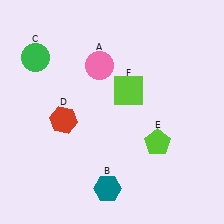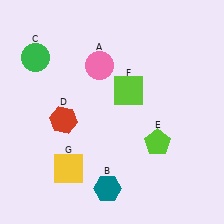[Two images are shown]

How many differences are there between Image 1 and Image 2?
There is 1 difference between the two images.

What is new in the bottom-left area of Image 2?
A yellow square (G) was added in the bottom-left area of Image 2.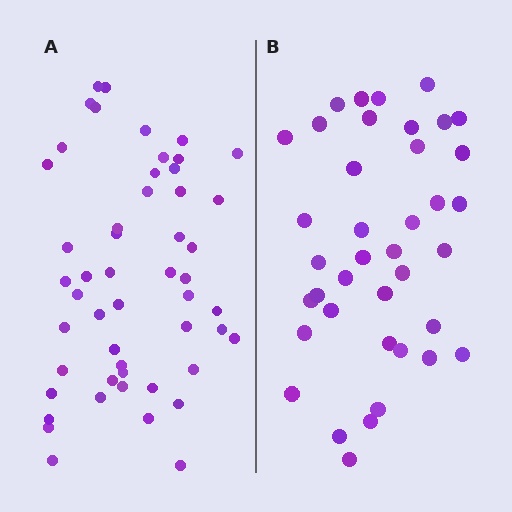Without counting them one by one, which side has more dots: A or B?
Region A (the left region) has more dots.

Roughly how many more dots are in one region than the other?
Region A has roughly 12 or so more dots than region B.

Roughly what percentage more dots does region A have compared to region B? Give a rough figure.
About 30% more.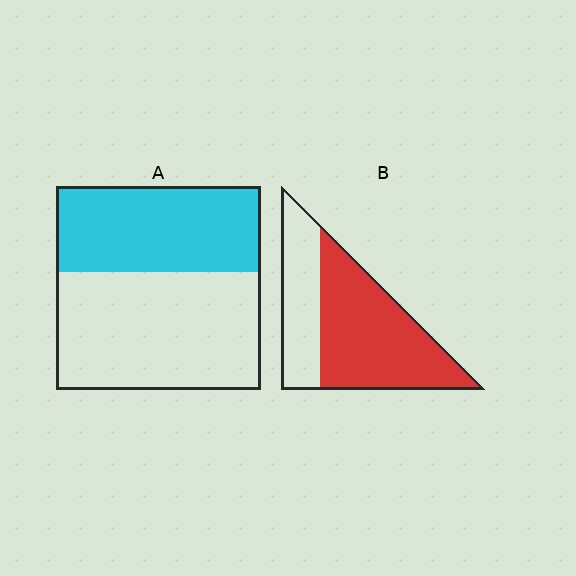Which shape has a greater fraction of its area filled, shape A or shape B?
Shape B.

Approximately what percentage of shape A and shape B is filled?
A is approximately 40% and B is approximately 65%.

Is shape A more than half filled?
No.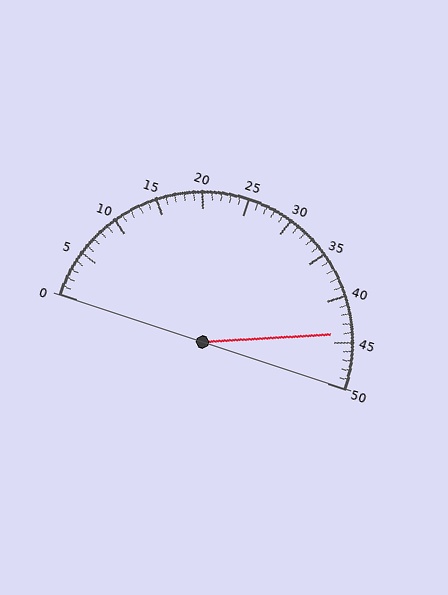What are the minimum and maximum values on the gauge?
The gauge ranges from 0 to 50.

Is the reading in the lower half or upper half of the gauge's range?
The reading is in the upper half of the range (0 to 50).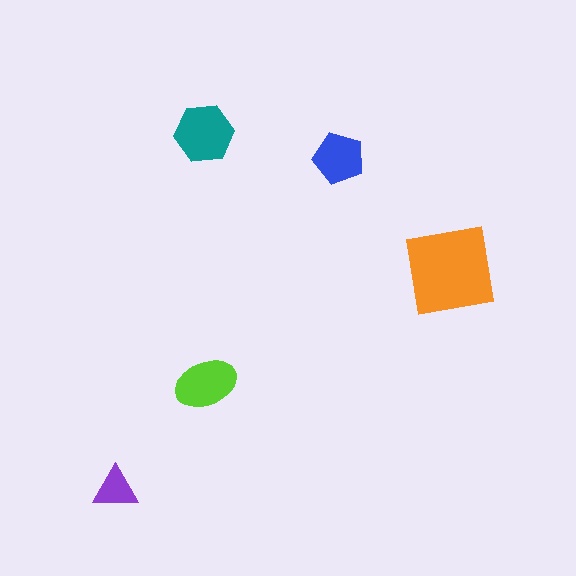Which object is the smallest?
The purple triangle.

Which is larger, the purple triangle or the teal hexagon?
The teal hexagon.